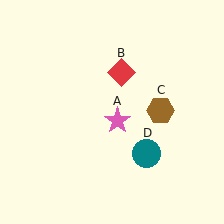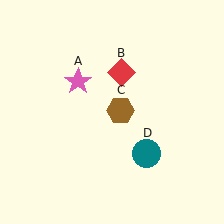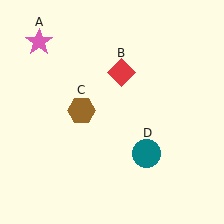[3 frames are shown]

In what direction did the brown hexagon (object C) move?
The brown hexagon (object C) moved left.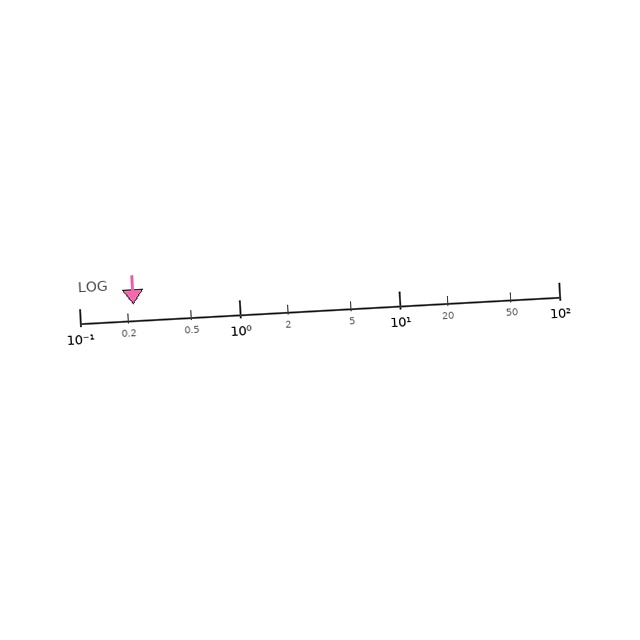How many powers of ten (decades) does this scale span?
The scale spans 3 decades, from 0.1 to 100.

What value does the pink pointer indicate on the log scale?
The pointer indicates approximately 0.22.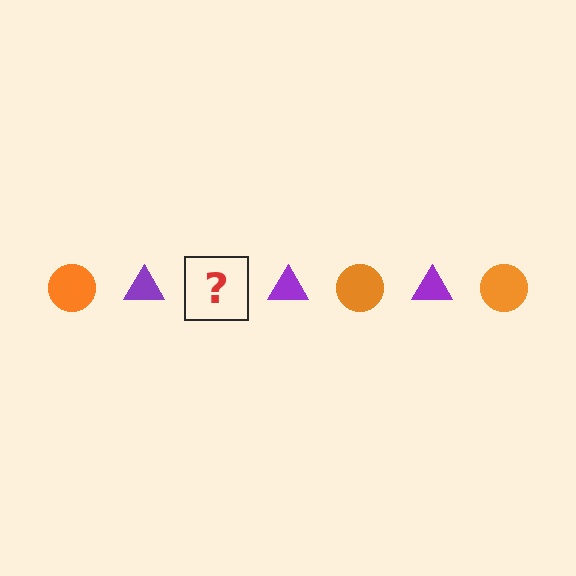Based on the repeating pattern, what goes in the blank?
The blank should be an orange circle.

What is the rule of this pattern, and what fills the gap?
The rule is that the pattern alternates between orange circle and purple triangle. The gap should be filled with an orange circle.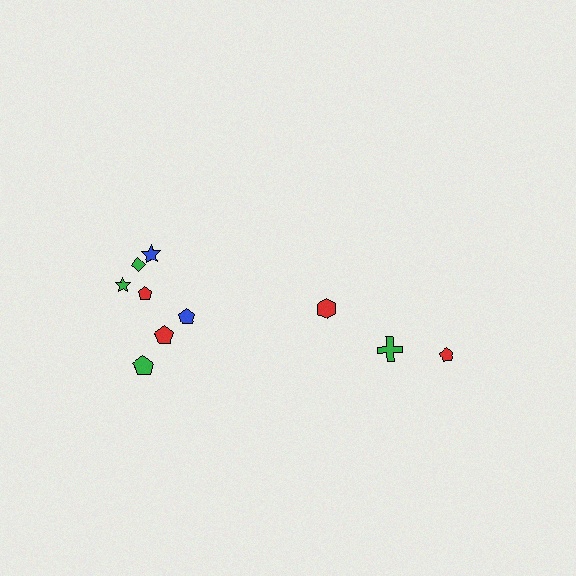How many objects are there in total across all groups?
There are 10 objects.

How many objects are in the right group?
There are 3 objects.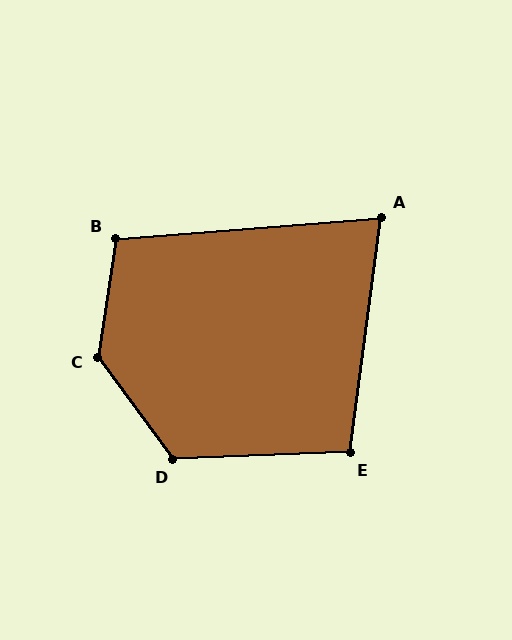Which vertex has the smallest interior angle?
A, at approximately 78 degrees.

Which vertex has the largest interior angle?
C, at approximately 135 degrees.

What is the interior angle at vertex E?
Approximately 100 degrees (obtuse).